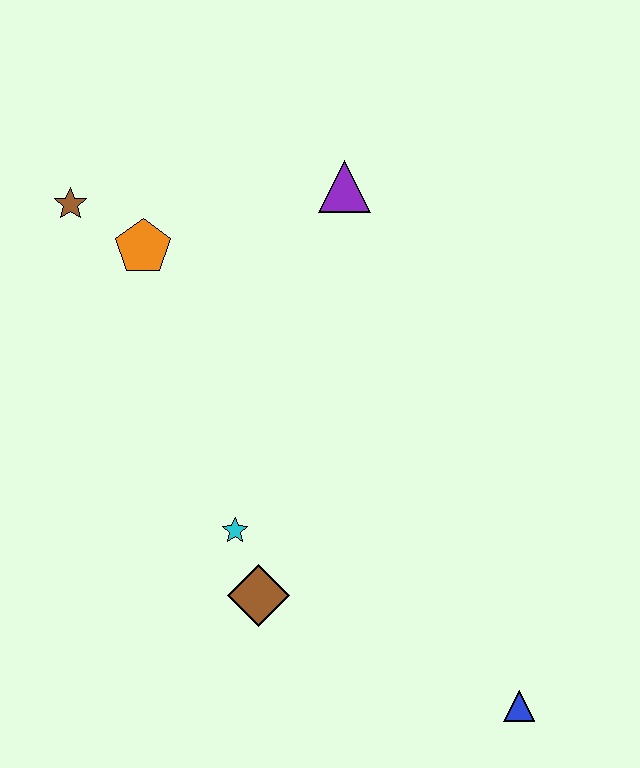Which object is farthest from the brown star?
The blue triangle is farthest from the brown star.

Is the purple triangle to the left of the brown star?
No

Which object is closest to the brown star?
The orange pentagon is closest to the brown star.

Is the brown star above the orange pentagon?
Yes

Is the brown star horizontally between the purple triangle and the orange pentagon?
No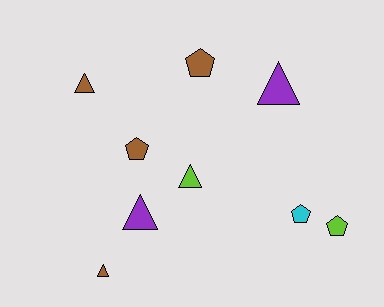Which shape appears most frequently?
Triangle, with 5 objects.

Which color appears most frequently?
Brown, with 4 objects.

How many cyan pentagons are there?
There is 1 cyan pentagon.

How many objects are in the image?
There are 9 objects.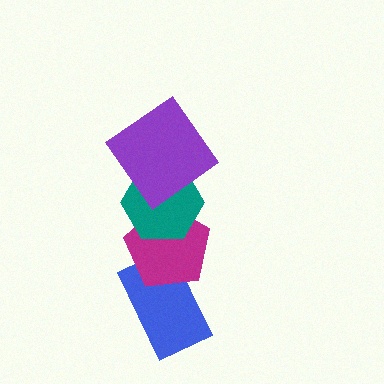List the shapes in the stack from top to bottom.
From top to bottom: the purple diamond, the teal hexagon, the magenta pentagon, the blue rectangle.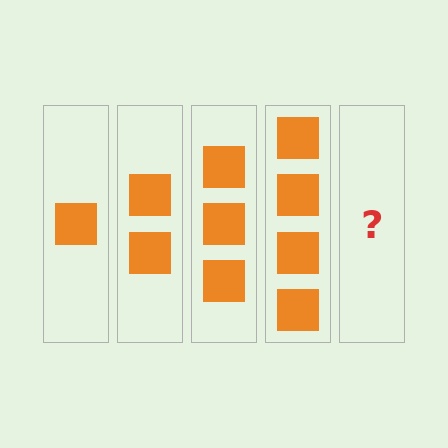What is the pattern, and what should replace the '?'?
The pattern is that each step adds one more square. The '?' should be 5 squares.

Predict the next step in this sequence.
The next step is 5 squares.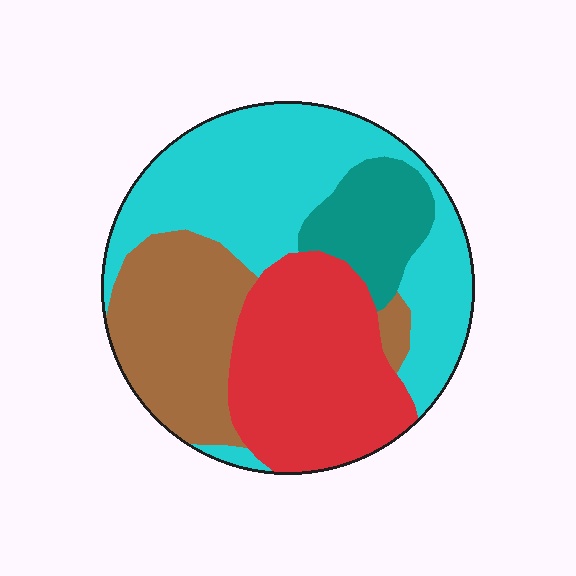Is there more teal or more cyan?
Cyan.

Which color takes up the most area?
Cyan, at roughly 40%.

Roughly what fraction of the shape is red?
Red covers around 30% of the shape.